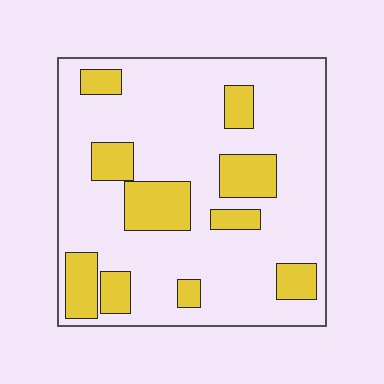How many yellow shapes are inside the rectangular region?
10.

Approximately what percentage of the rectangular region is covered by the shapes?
Approximately 25%.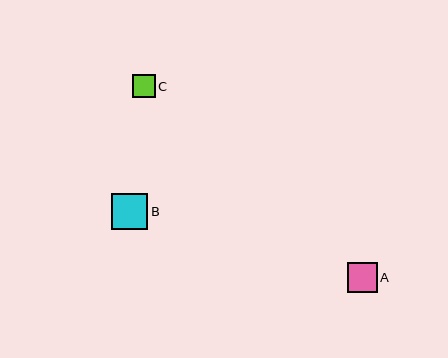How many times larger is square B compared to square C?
Square B is approximately 1.6 times the size of square C.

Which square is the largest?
Square B is the largest with a size of approximately 36 pixels.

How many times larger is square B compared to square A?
Square B is approximately 1.2 times the size of square A.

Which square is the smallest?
Square C is the smallest with a size of approximately 23 pixels.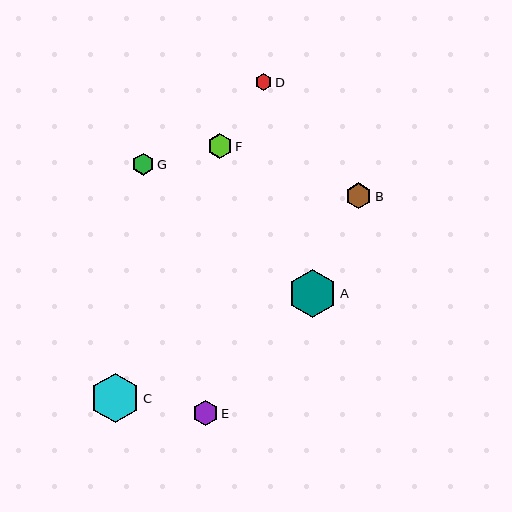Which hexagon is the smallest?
Hexagon D is the smallest with a size of approximately 17 pixels.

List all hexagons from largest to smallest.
From largest to smallest: C, A, B, E, F, G, D.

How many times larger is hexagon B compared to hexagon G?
Hexagon B is approximately 1.2 times the size of hexagon G.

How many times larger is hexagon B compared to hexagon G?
Hexagon B is approximately 1.2 times the size of hexagon G.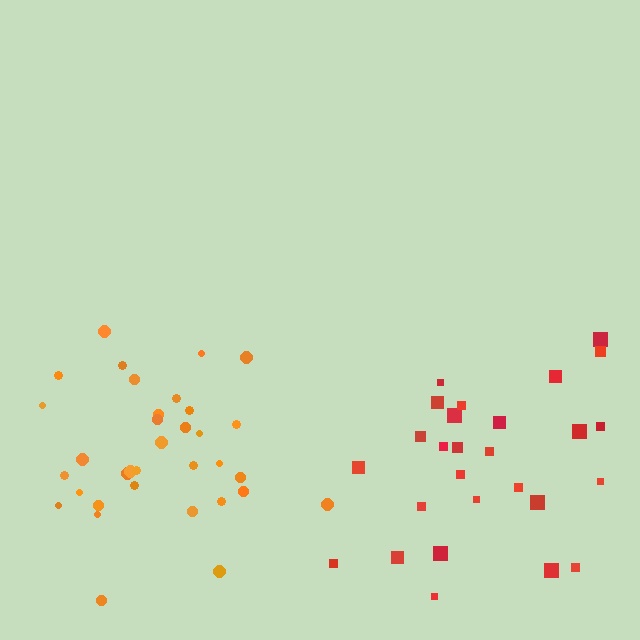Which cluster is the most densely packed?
Orange.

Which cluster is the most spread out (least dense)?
Red.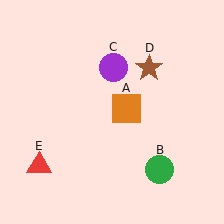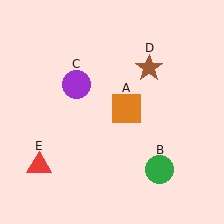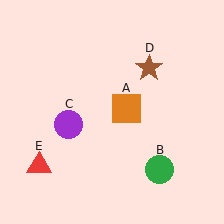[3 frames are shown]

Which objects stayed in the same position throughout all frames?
Orange square (object A) and green circle (object B) and brown star (object D) and red triangle (object E) remained stationary.